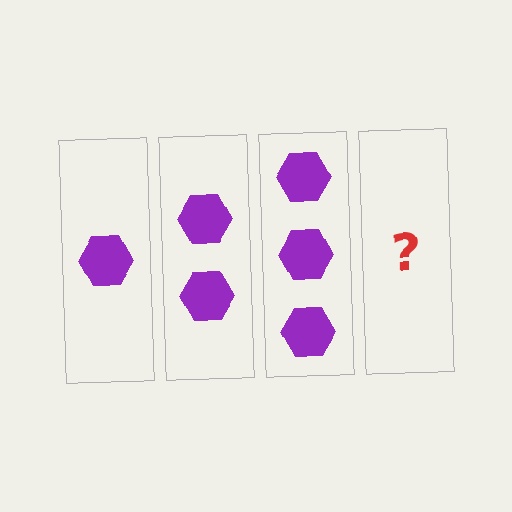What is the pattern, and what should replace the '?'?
The pattern is that each step adds one more hexagon. The '?' should be 4 hexagons.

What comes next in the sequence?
The next element should be 4 hexagons.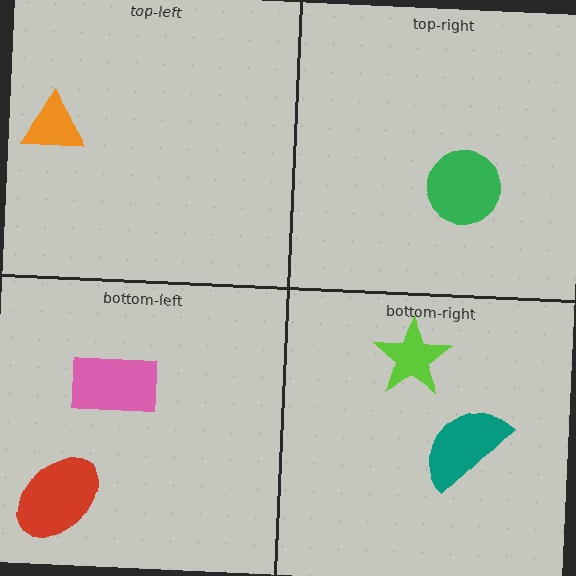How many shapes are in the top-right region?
1.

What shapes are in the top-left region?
The orange triangle.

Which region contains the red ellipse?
The bottom-left region.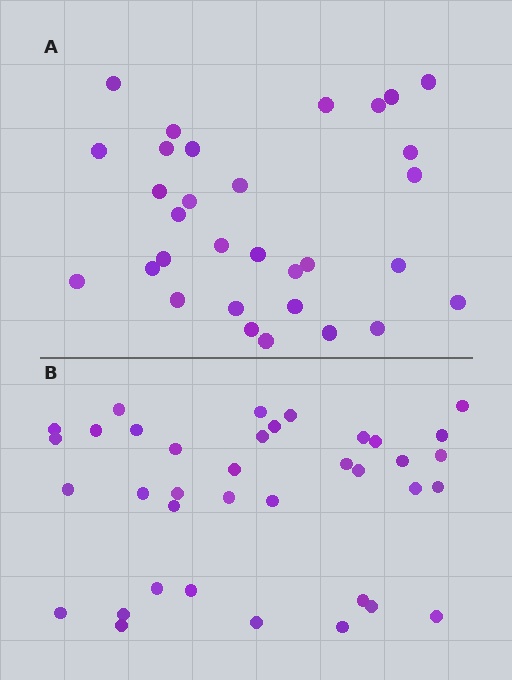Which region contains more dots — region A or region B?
Region B (the bottom region) has more dots.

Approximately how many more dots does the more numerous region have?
Region B has about 6 more dots than region A.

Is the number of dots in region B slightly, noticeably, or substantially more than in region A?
Region B has only slightly more — the two regions are fairly close. The ratio is roughly 1.2 to 1.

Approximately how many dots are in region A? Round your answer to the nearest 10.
About 30 dots. (The exact count is 31, which rounds to 30.)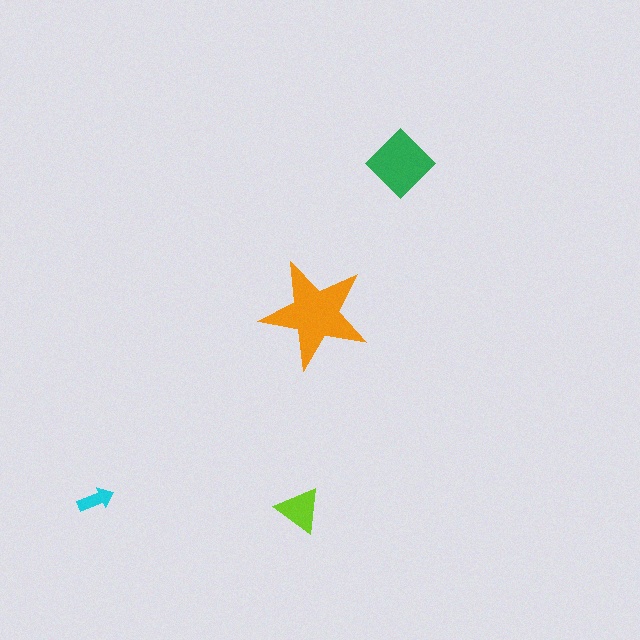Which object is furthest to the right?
The green diamond is rightmost.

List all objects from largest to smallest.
The orange star, the green diamond, the lime triangle, the cyan arrow.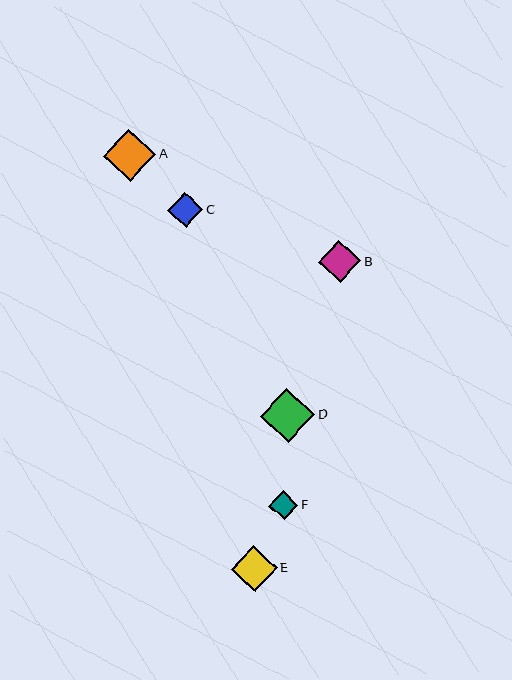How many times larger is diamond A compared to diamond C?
Diamond A is approximately 1.5 times the size of diamond C.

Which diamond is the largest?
Diamond D is the largest with a size of approximately 54 pixels.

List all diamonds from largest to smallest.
From largest to smallest: D, A, E, B, C, F.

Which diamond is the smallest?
Diamond F is the smallest with a size of approximately 29 pixels.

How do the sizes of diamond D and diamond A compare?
Diamond D and diamond A are approximately the same size.